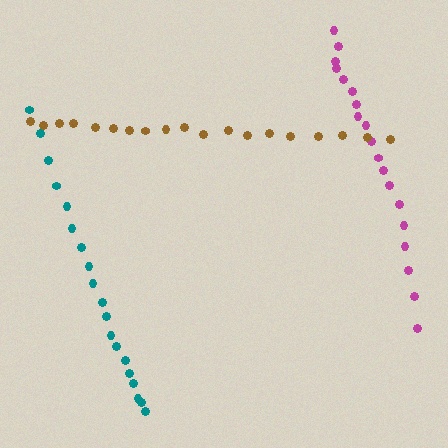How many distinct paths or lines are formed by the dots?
There are 3 distinct paths.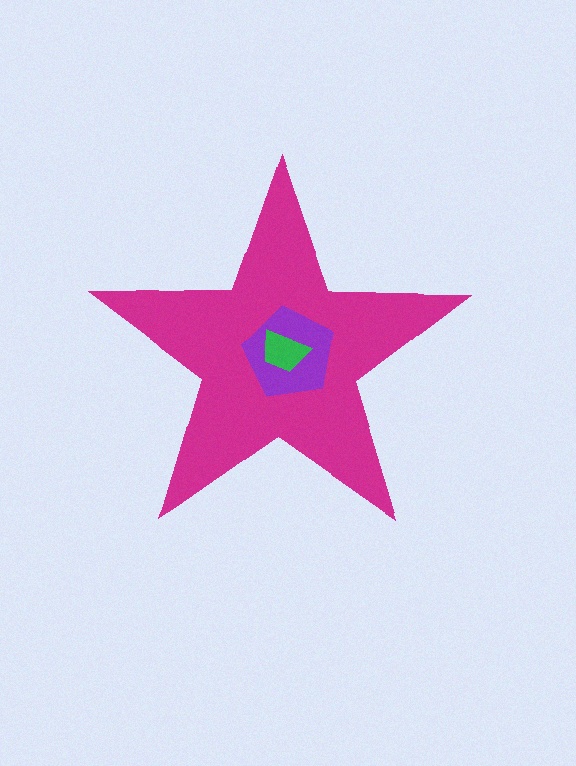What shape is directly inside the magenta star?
The purple pentagon.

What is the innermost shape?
The green trapezoid.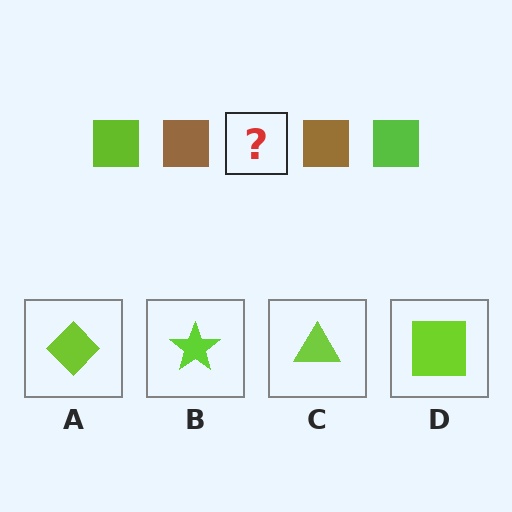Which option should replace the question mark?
Option D.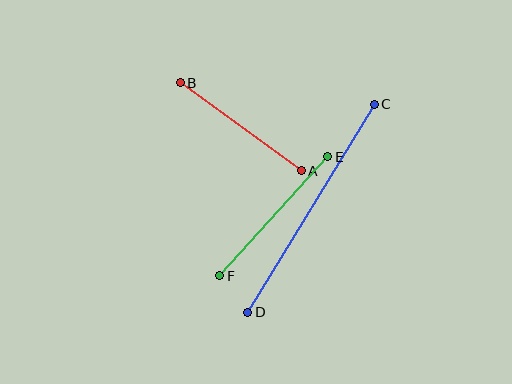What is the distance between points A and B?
The distance is approximately 149 pixels.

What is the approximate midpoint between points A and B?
The midpoint is at approximately (241, 127) pixels.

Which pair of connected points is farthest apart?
Points C and D are farthest apart.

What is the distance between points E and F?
The distance is approximately 161 pixels.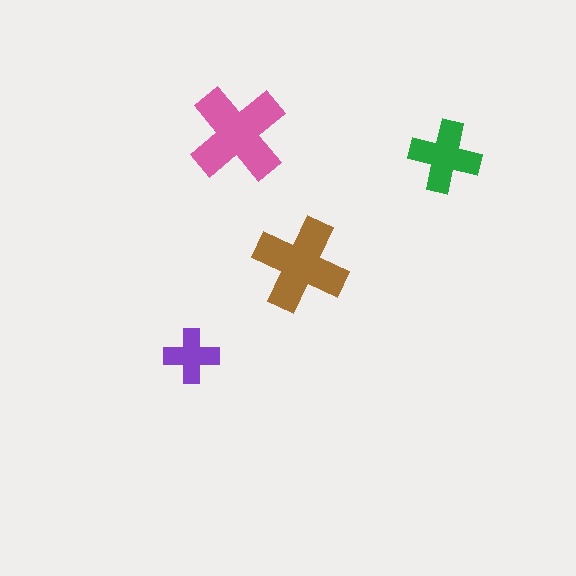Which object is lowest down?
The purple cross is bottommost.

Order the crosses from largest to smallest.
the pink one, the brown one, the green one, the purple one.